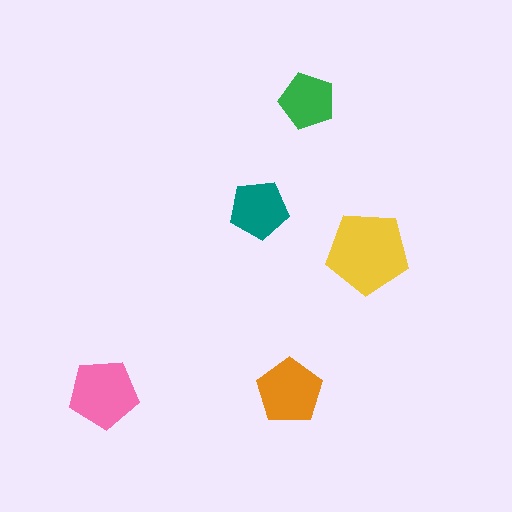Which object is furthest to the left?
The pink pentagon is leftmost.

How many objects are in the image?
There are 5 objects in the image.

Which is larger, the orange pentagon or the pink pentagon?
The pink one.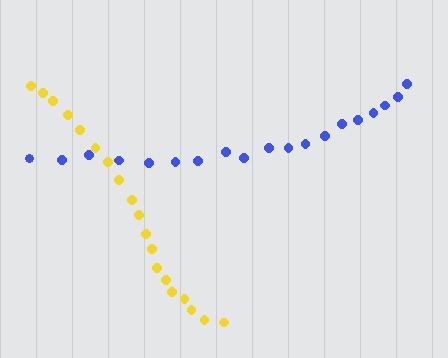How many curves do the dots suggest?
There are 2 distinct paths.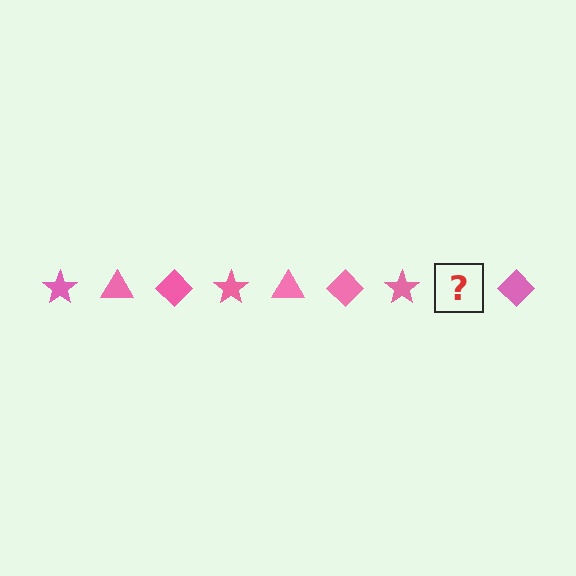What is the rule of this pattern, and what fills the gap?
The rule is that the pattern cycles through star, triangle, diamond shapes in pink. The gap should be filled with a pink triangle.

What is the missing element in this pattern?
The missing element is a pink triangle.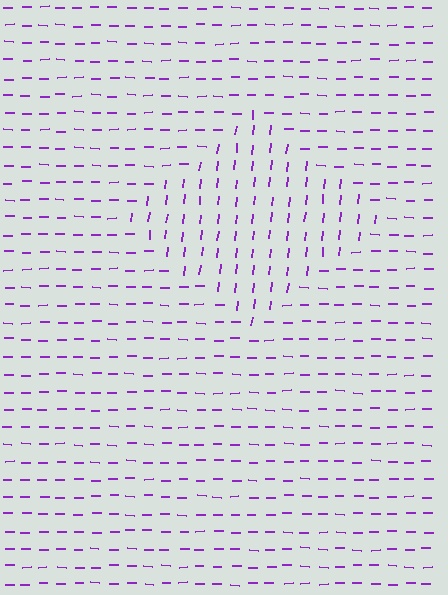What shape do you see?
I see a diamond.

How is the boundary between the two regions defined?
The boundary is defined purely by a change in line orientation (approximately 83 degrees difference). All lines are the same color and thickness.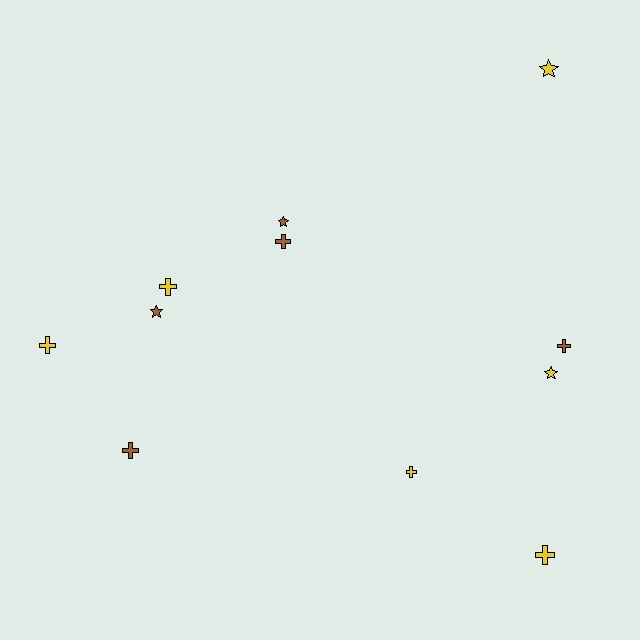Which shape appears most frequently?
Cross, with 7 objects.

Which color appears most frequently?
Yellow, with 6 objects.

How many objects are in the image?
There are 11 objects.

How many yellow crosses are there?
There are 4 yellow crosses.